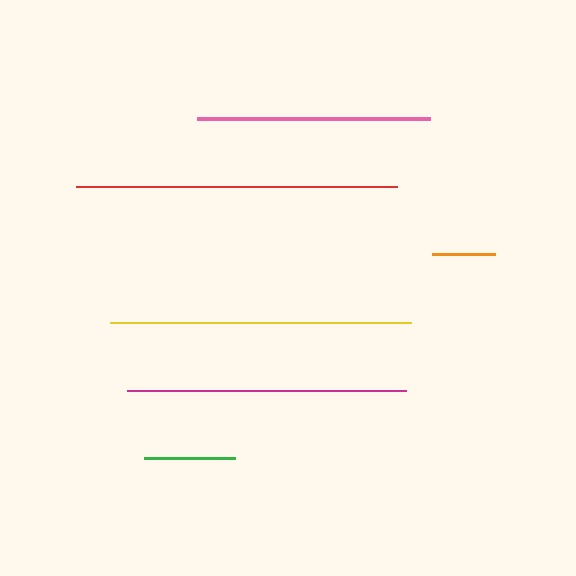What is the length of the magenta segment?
The magenta segment is approximately 279 pixels long.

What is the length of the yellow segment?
The yellow segment is approximately 301 pixels long.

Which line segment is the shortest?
The orange line is the shortest at approximately 63 pixels.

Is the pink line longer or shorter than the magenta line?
The magenta line is longer than the pink line.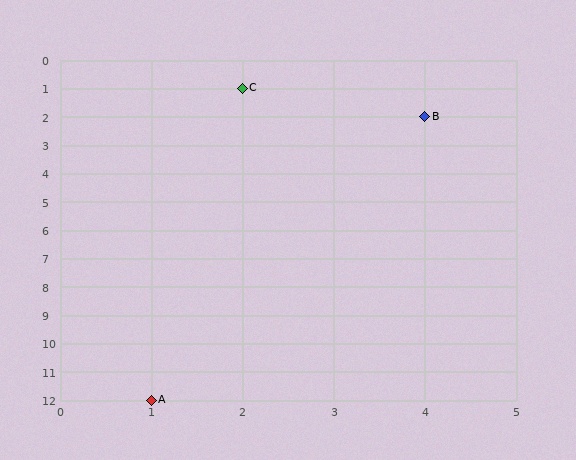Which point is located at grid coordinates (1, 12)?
Point A is at (1, 12).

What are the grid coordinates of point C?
Point C is at grid coordinates (2, 1).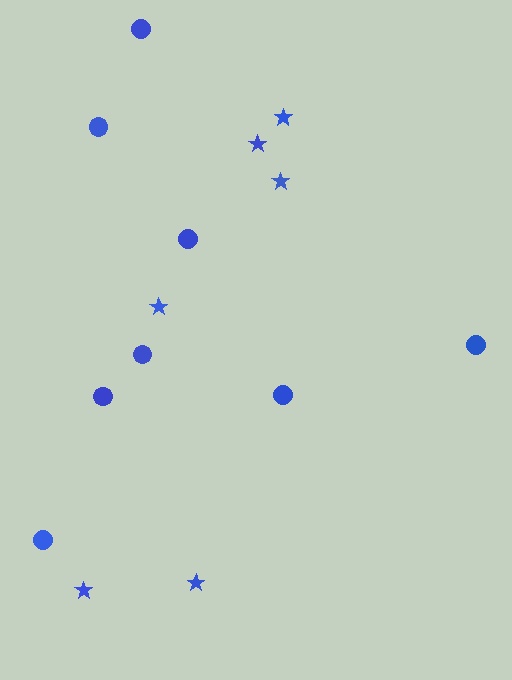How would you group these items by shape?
There are 2 groups: one group of circles (8) and one group of stars (6).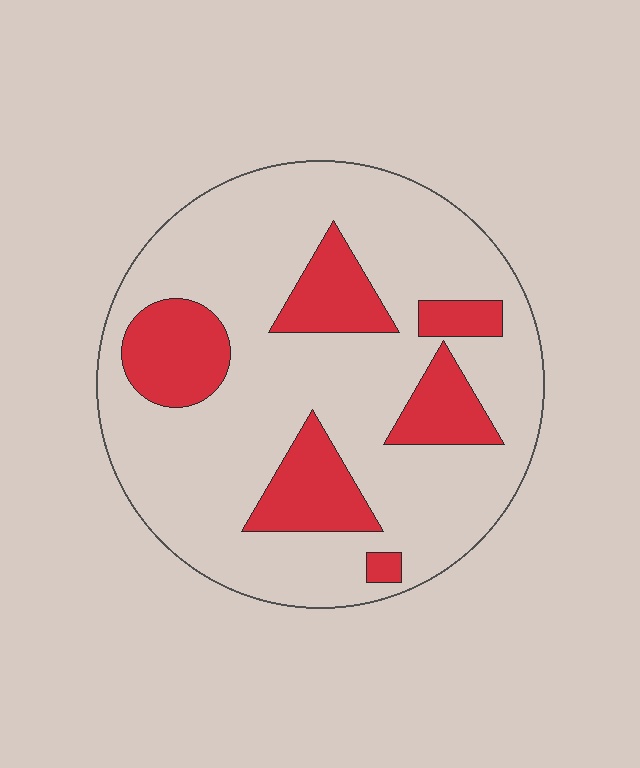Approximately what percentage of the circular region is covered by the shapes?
Approximately 25%.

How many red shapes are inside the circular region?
6.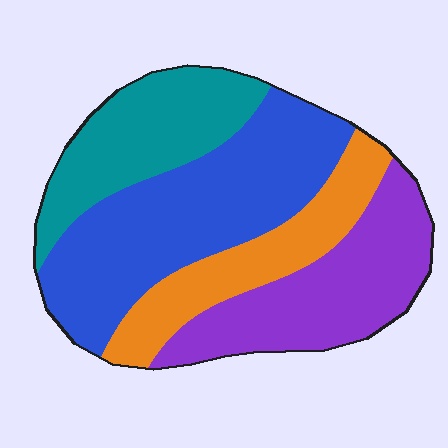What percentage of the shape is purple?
Purple covers roughly 25% of the shape.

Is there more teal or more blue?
Blue.